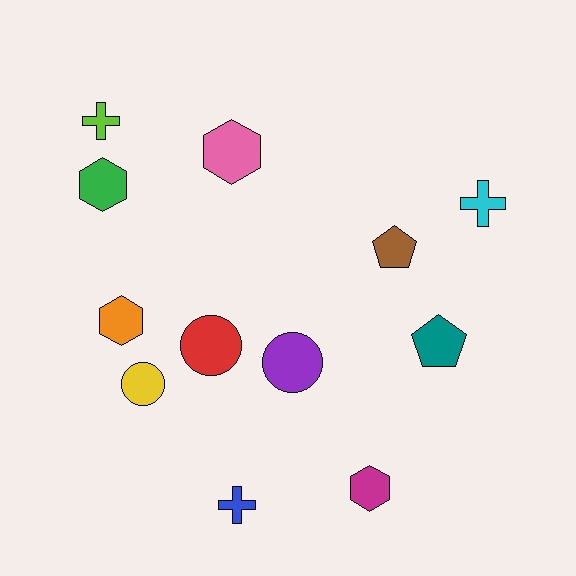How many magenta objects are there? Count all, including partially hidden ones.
There is 1 magenta object.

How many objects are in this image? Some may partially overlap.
There are 12 objects.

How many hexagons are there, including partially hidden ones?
There are 4 hexagons.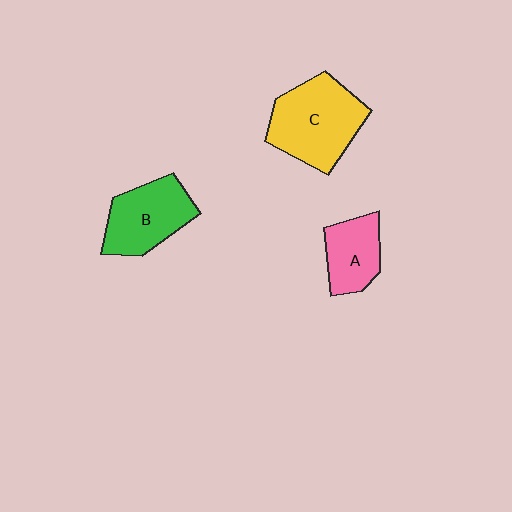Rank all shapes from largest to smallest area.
From largest to smallest: C (yellow), B (green), A (pink).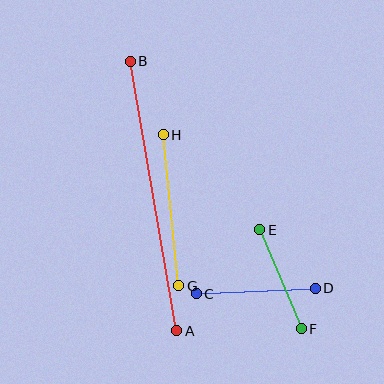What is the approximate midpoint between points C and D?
The midpoint is at approximately (256, 291) pixels.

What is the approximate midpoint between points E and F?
The midpoint is at approximately (281, 279) pixels.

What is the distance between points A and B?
The distance is approximately 273 pixels.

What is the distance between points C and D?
The distance is approximately 119 pixels.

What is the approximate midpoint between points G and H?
The midpoint is at approximately (171, 210) pixels.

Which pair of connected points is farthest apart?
Points A and B are farthest apart.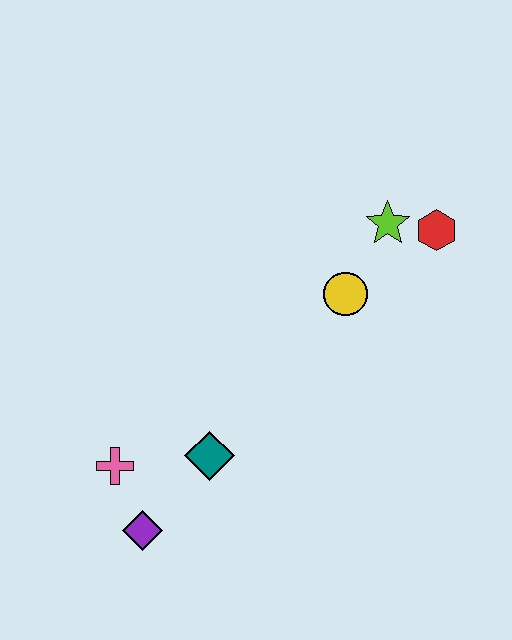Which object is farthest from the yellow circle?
The purple diamond is farthest from the yellow circle.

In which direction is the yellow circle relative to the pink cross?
The yellow circle is to the right of the pink cross.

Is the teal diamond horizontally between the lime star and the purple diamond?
Yes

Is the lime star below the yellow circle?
No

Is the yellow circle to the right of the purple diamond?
Yes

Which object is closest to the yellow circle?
The lime star is closest to the yellow circle.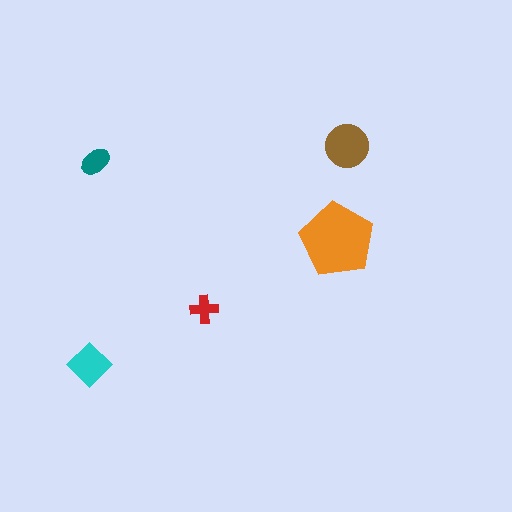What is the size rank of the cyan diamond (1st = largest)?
3rd.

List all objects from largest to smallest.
The orange pentagon, the brown circle, the cyan diamond, the teal ellipse, the red cross.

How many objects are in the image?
There are 5 objects in the image.